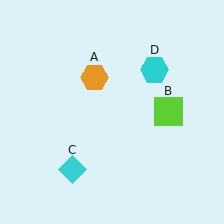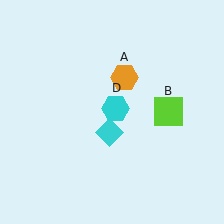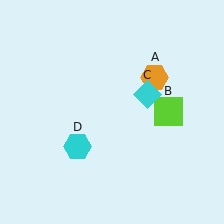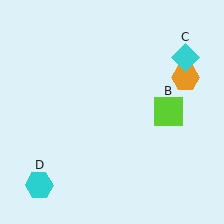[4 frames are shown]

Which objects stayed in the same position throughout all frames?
Lime square (object B) remained stationary.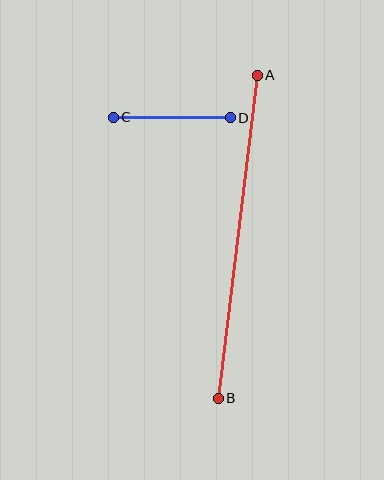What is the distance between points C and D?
The distance is approximately 117 pixels.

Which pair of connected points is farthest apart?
Points A and B are farthest apart.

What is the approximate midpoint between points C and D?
The midpoint is at approximately (172, 117) pixels.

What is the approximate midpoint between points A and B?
The midpoint is at approximately (238, 237) pixels.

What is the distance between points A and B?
The distance is approximately 326 pixels.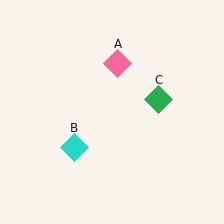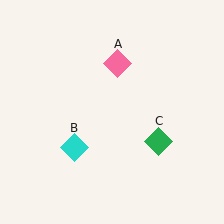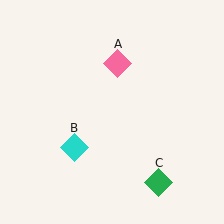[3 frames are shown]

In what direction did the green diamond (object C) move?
The green diamond (object C) moved down.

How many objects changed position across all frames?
1 object changed position: green diamond (object C).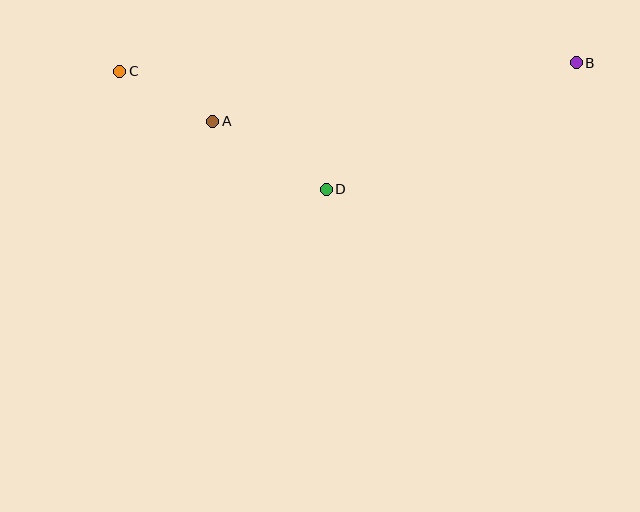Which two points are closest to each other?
Points A and C are closest to each other.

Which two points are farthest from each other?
Points B and C are farthest from each other.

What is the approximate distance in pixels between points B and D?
The distance between B and D is approximately 280 pixels.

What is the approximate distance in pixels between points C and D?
The distance between C and D is approximately 238 pixels.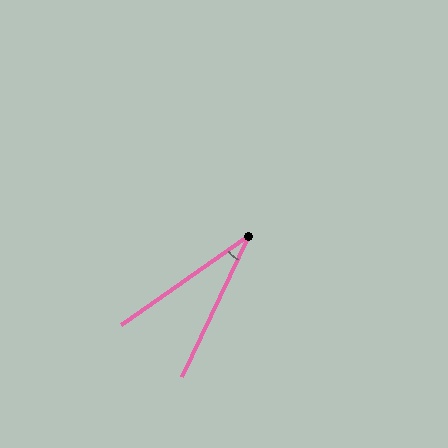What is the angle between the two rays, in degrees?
Approximately 30 degrees.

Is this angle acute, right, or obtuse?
It is acute.